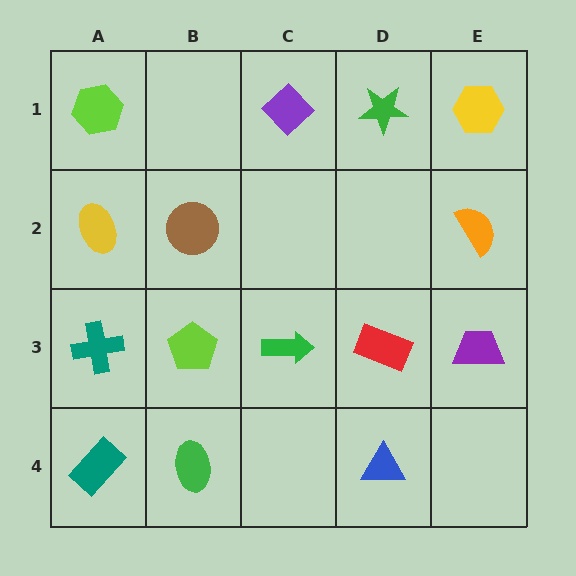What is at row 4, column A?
A teal rectangle.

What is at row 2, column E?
An orange semicircle.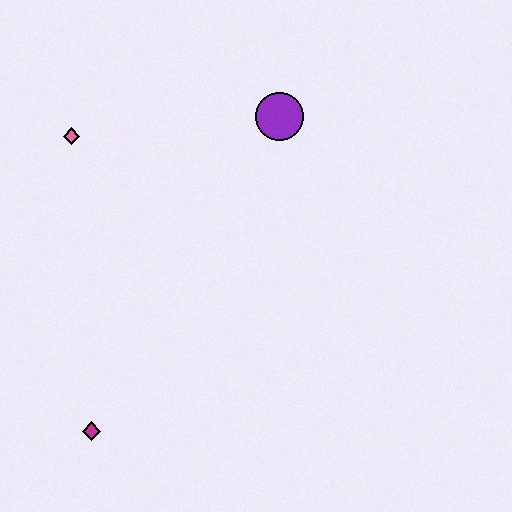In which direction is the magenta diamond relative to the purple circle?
The magenta diamond is below the purple circle.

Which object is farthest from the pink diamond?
The magenta diamond is farthest from the pink diamond.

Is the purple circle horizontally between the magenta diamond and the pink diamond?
No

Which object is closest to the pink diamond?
The purple circle is closest to the pink diamond.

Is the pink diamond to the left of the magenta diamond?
Yes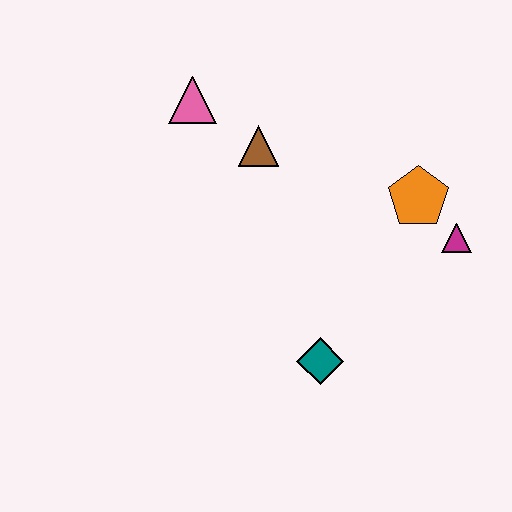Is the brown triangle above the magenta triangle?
Yes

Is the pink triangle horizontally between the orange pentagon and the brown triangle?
No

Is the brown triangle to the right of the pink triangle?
Yes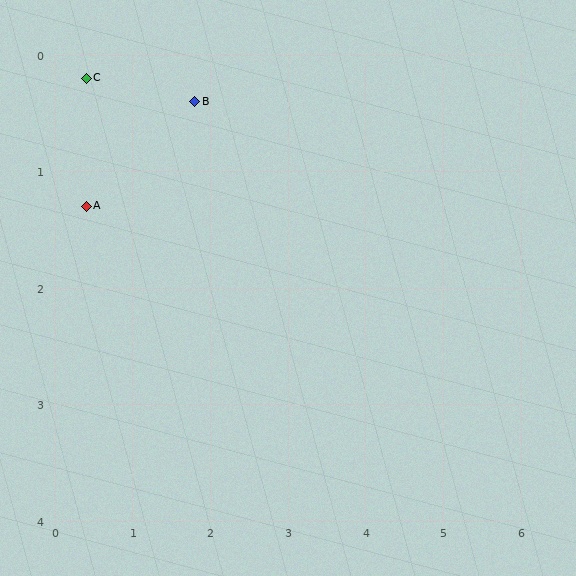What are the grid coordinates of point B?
Point B is at approximately (1.8, 0.4).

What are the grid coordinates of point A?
Point A is at approximately (0.4, 1.3).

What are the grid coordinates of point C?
Point C is at approximately (0.4, 0.2).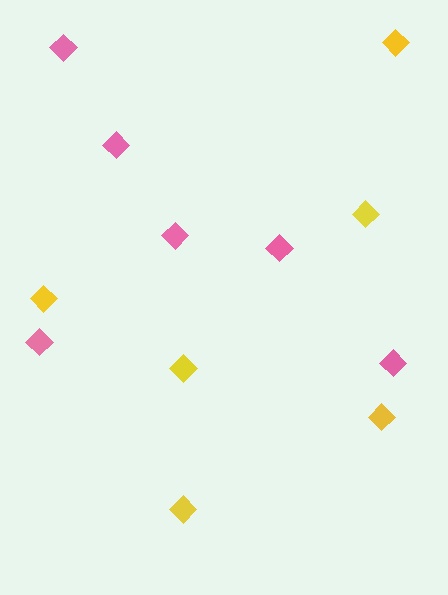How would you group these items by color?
There are 2 groups: one group of pink diamonds (6) and one group of yellow diamonds (6).